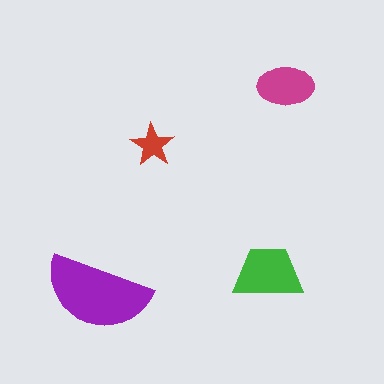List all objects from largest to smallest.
The purple semicircle, the green trapezoid, the magenta ellipse, the red star.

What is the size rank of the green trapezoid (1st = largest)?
2nd.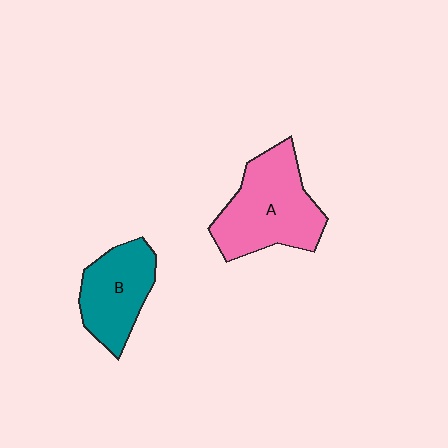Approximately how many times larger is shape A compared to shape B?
Approximately 1.4 times.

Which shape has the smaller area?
Shape B (teal).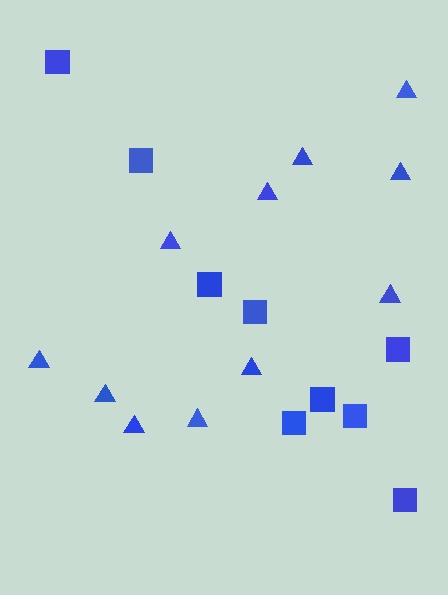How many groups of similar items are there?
There are 2 groups: one group of squares (9) and one group of triangles (11).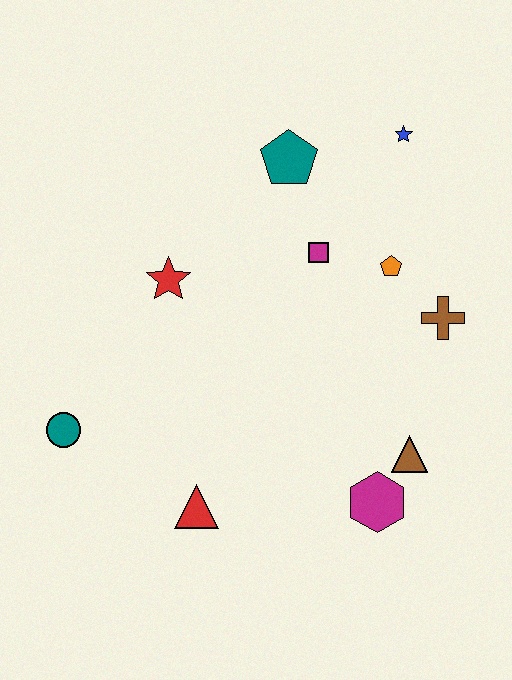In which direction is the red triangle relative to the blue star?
The red triangle is below the blue star.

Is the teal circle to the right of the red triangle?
No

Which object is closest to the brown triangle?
The magenta hexagon is closest to the brown triangle.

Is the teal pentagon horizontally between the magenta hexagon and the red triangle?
Yes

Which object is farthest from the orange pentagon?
The teal circle is farthest from the orange pentagon.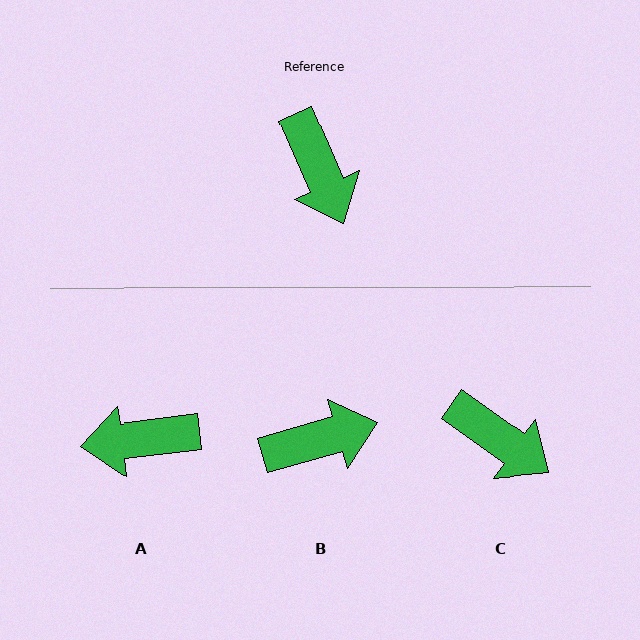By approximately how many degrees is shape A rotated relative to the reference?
Approximately 107 degrees clockwise.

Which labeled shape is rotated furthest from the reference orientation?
A, about 107 degrees away.